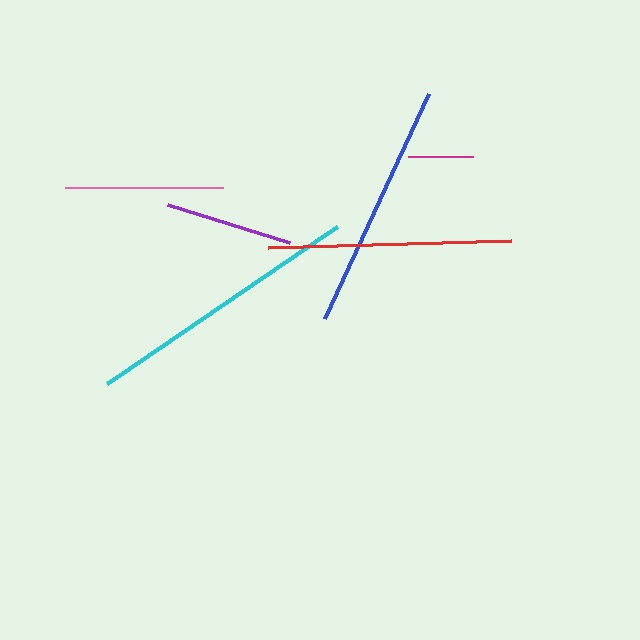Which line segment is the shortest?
The magenta line is the shortest at approximately 64 pixels.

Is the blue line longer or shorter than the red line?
The blue line is longer than the red line.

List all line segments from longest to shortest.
From longest to shortest: cyan, blue, red, pink, purple, magenta.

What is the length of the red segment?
The red segment is approximately 243 pixels long.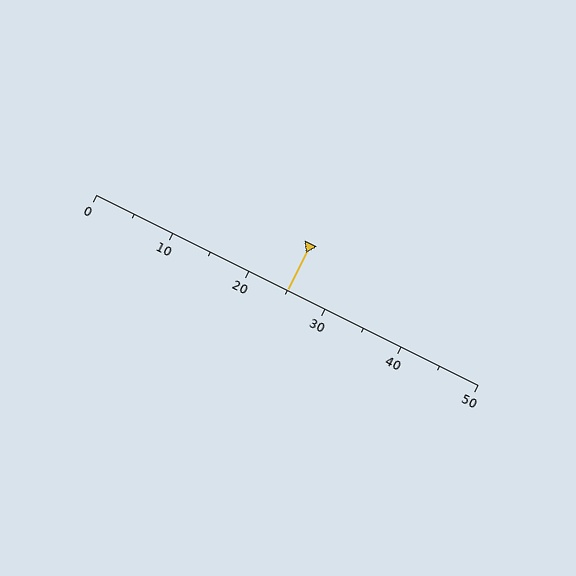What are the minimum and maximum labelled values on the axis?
The axis runs from 0 to 50.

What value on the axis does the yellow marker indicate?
The marker indicates approximately 25.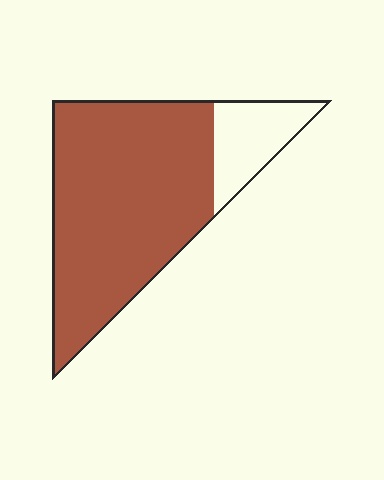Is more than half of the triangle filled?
Yes.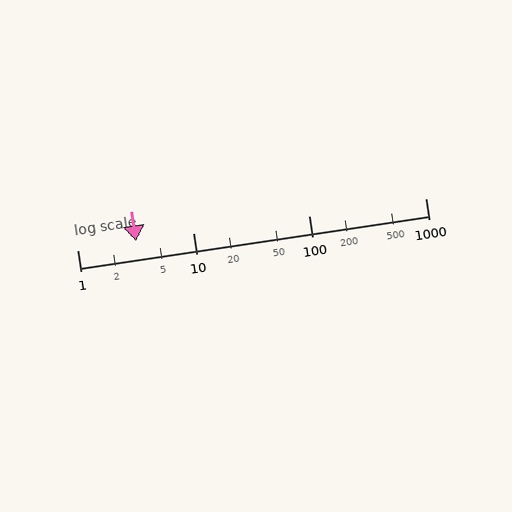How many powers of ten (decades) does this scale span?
The scale spans 3 decades, from 1 to 1000.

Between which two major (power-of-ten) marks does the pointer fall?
The pointer is between 1 and 10.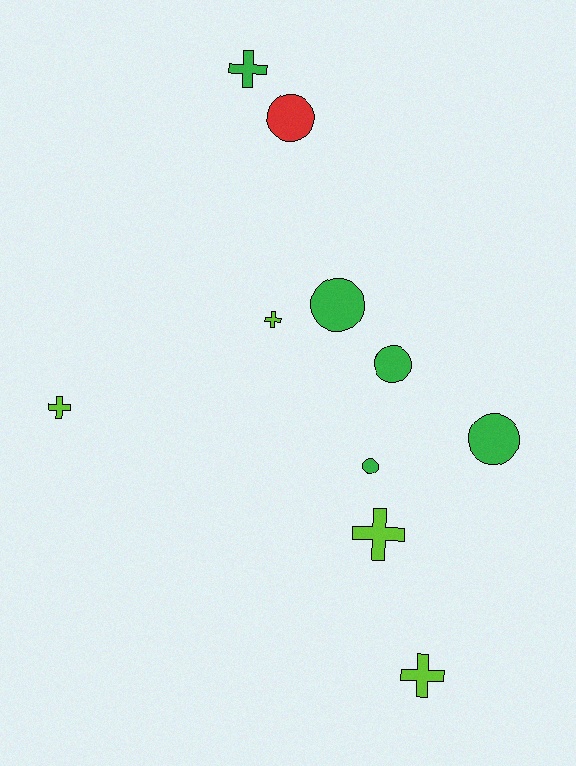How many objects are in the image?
There are 10 objects.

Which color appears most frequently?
Green, with 5 objects.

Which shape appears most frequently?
Cross, with 5 objects.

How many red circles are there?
There is 1 red circle.